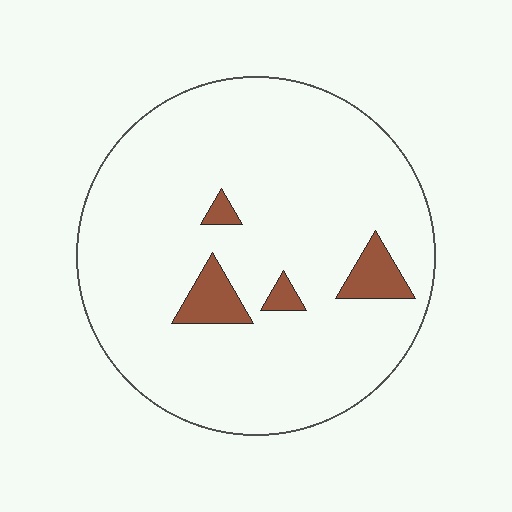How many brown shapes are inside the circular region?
4.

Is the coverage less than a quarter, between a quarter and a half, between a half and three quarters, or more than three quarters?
Less than a quarter.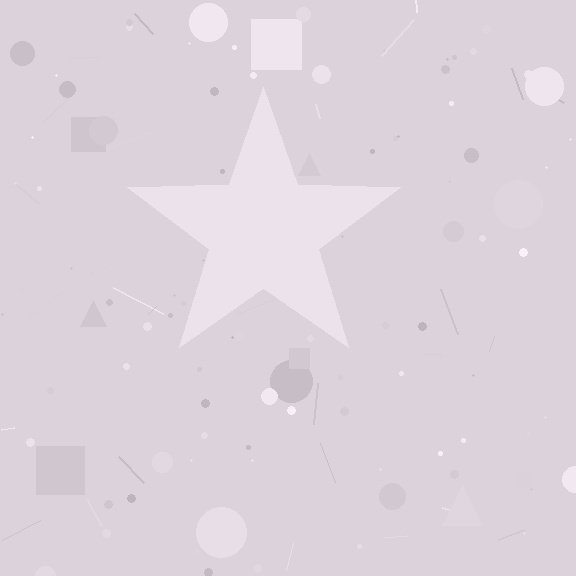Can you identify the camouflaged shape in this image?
The camouflaged shape is a star.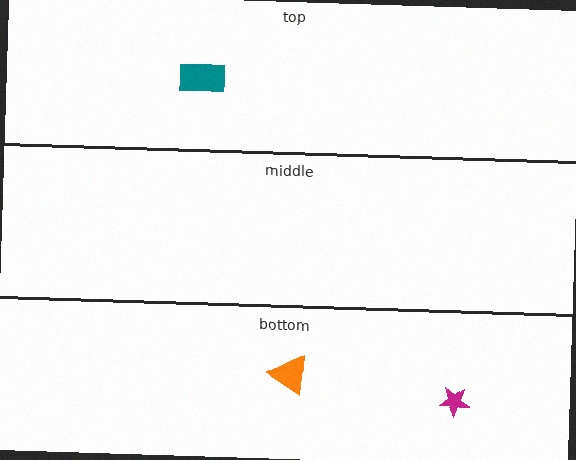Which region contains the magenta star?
The bottom region.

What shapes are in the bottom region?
The magenta star, the orange triangle.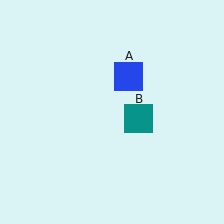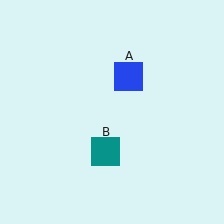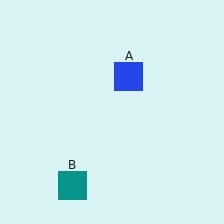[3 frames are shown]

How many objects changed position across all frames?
1 object changed position: teal square (object B).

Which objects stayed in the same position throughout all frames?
Blue square (object A) remained stationary.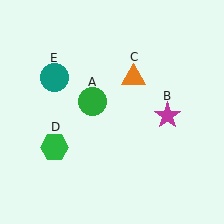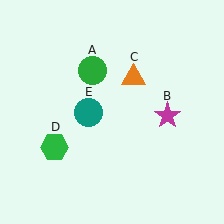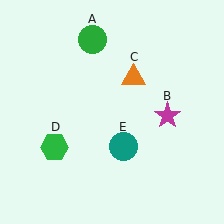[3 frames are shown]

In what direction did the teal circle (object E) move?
The teal circle (object E) moved down and to the right.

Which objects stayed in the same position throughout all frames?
Magenta star (object B) and orange triangle (object C) and green hexagon (object D) remained stationary.